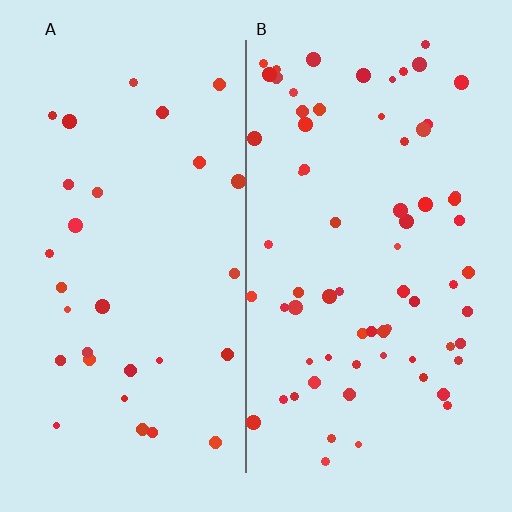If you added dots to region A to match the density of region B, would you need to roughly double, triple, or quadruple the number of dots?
Approximately double.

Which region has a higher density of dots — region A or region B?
B (the right).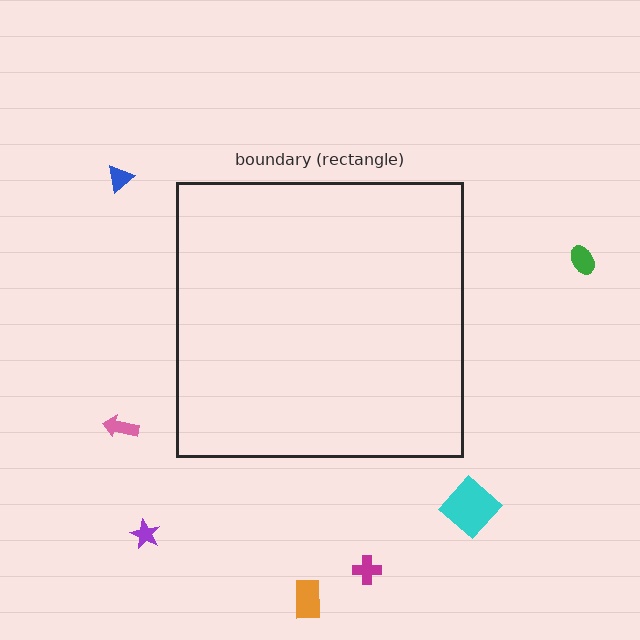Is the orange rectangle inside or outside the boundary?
Outside.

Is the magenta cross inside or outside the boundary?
Outside.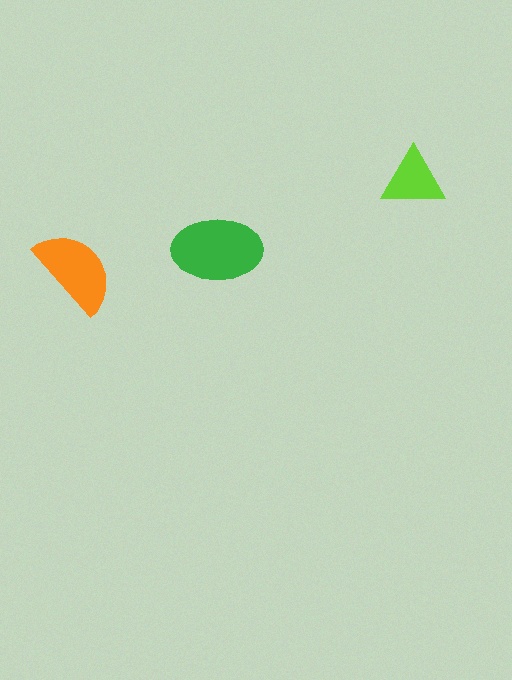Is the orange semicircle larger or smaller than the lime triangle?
Larger.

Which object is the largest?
The green ellipse.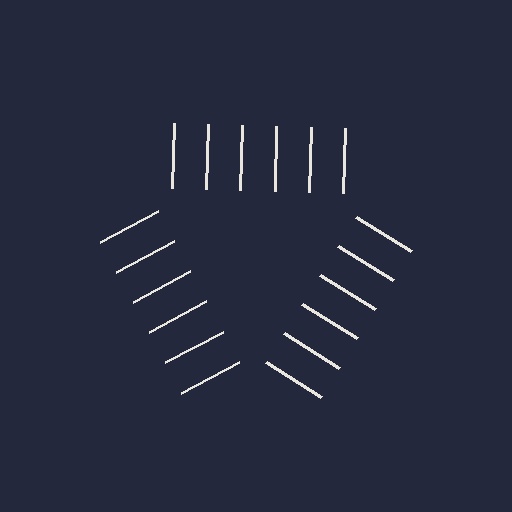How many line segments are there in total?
18 — 6 along each of the 3 edges.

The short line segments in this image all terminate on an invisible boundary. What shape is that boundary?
An illusory triangle — the line segments terminate on its edges but no continuous stroke is drawn.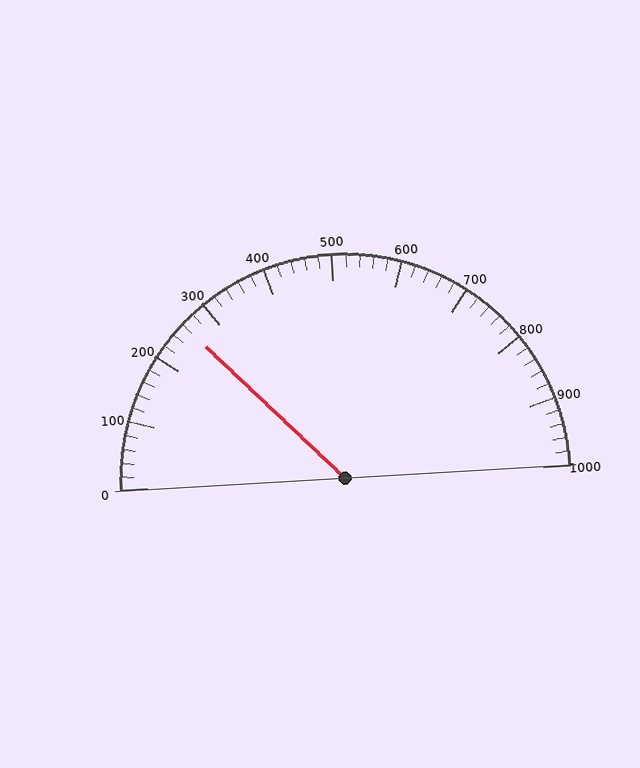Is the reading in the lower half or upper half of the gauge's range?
The reading is in the lower half of the range (0 to 1000).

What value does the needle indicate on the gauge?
The needle indicates approximately 260.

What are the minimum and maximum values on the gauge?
The gauge ranges from 0 to 1000.